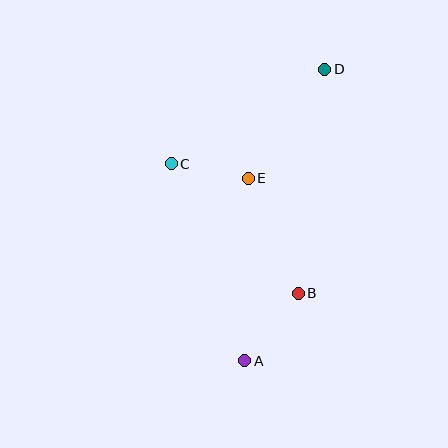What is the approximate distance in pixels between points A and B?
The distance between A and B is approximately 86 pixels.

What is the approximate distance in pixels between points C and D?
The distance between C and D is approximately 180 pixels.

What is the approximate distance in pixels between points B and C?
The distance between B and C is approximately 181 pixels.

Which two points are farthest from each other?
Points A and D are farthest from each other.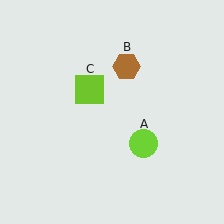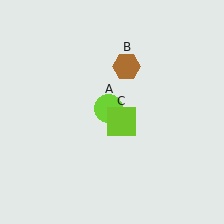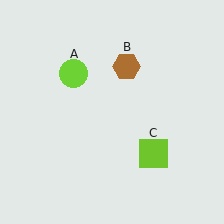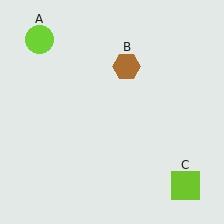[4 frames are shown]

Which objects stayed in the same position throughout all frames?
Brown hexagon (object B) remained stationary.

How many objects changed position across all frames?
2 objects changed position: lime circle (object A), lime square (object C).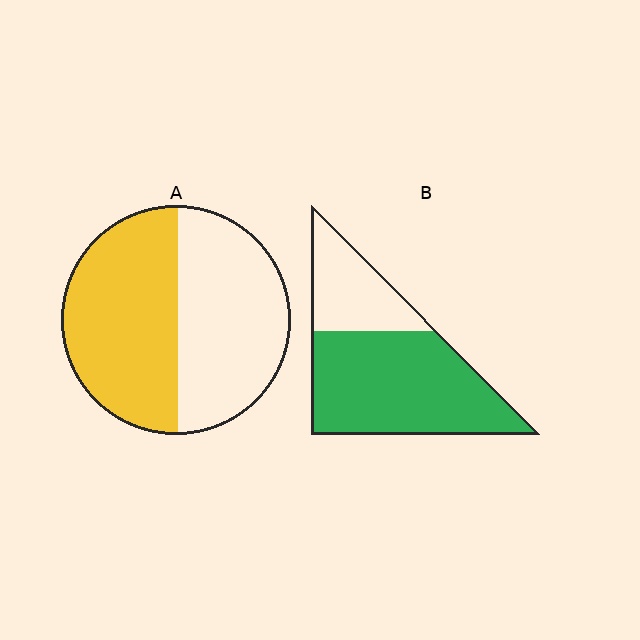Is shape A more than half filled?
Roughly half.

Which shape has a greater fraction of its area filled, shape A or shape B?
Shape B.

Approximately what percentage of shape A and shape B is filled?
A is approximately 50% and B is approximately 70%.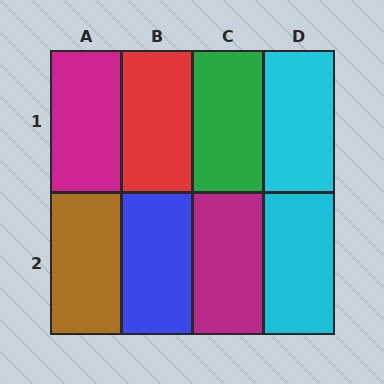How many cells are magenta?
2 cells are magenta.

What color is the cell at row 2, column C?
Magenta.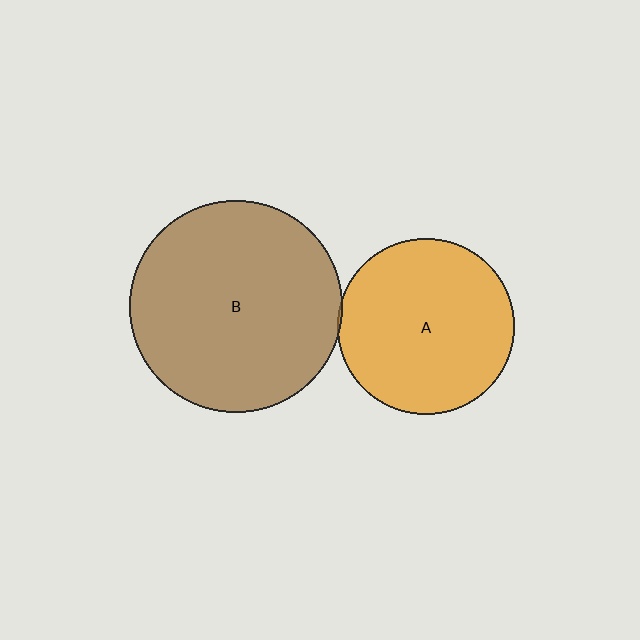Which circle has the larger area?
Circle B (brown).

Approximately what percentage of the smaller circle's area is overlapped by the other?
Approximately 5%.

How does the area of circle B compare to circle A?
Approximately 1.4 times.